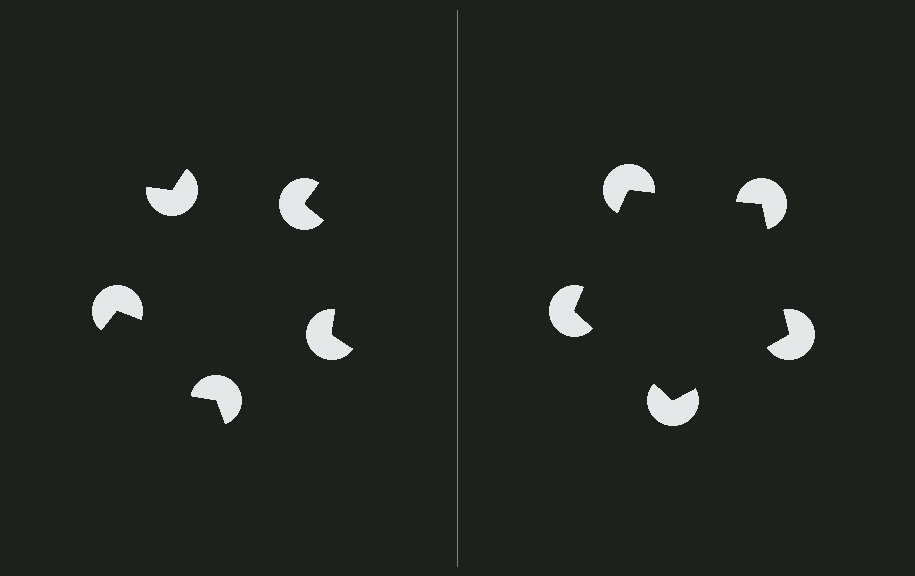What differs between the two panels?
The pac-man discs are positioned identically on both sides; only the wedge orientations differ. On the right they align to a pentagon; on the left they are misaligned.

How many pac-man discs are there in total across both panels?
10 — 5 on each side.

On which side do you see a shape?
An illusory pentagon appears on the right side. On the left side the wedge cuts are rotated, so no coherent shape forms.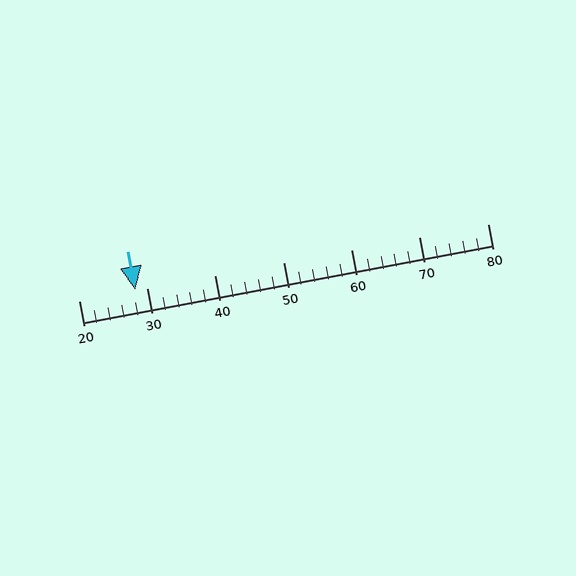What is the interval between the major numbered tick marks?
The major tick marks are spaced 10 units apart.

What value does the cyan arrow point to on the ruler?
The cyan arrow points to approximately 28.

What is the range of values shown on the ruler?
The ruler shows values from 20 to 80.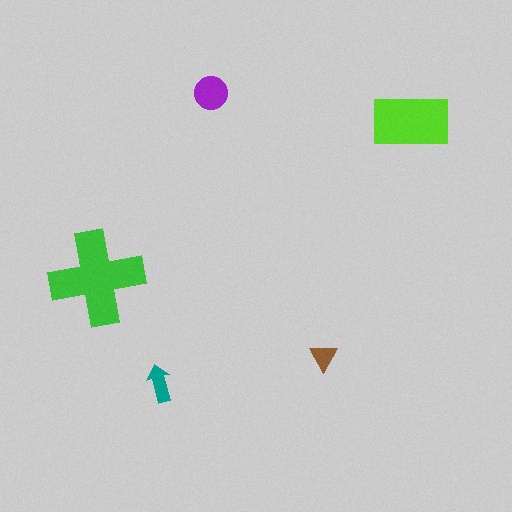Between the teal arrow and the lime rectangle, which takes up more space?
The lime rectangle.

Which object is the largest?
The green cross.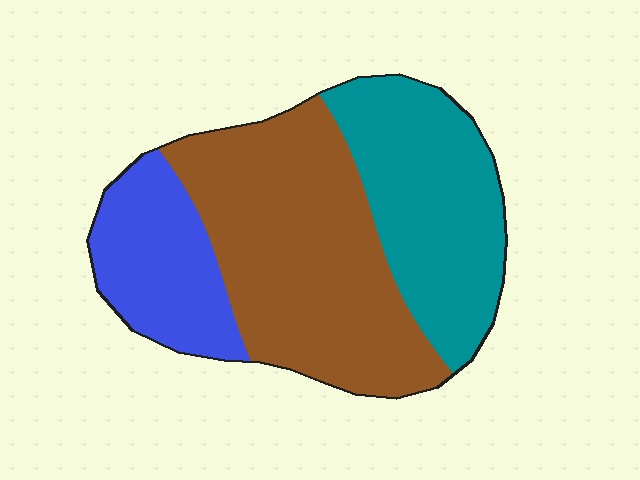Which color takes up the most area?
Brown, at roughly 45%.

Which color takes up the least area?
Blue, at roughly 20%.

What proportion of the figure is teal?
Teal covers roughly 30% of the figure.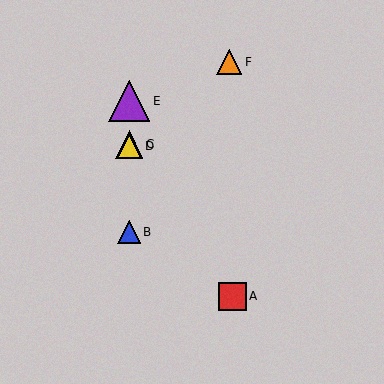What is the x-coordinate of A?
Object A is at x≈233.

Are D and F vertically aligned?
No, D is at x≈129 and F is at x≈229.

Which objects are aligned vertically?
Objects B, C, D, E are aligned vertically.